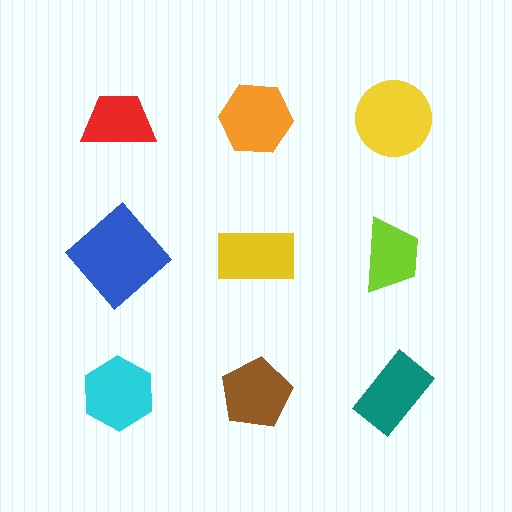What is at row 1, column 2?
An orange hexagon.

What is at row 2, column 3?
A lime trapezoid.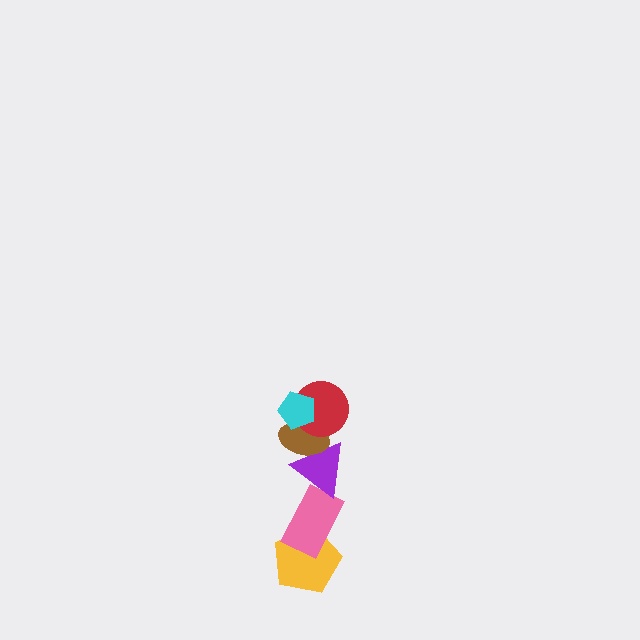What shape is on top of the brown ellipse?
The red circle is on top of the brown ellipse.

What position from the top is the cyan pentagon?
The cyan pentagon is 1st from the top.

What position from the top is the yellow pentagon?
The yellow pentagon is 6th from the top.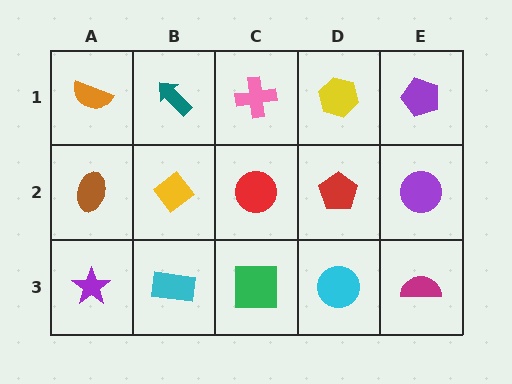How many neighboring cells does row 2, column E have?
3.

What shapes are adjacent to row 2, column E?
A purple pentagon (row 1, column E), a magenta semicircle (row 3, column E), a red pentagon (row 2, column D).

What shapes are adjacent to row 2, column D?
A yellow hexagon (row 1, column D), a cyan circle (row 3, column D), a red circle (row 2, column C), a purple circle (row 2, column E).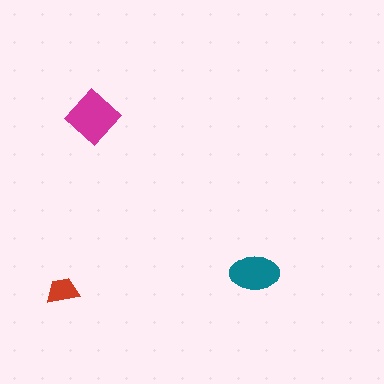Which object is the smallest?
The red trapezoid.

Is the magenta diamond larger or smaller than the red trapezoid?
Larger.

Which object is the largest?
The magenta diamond.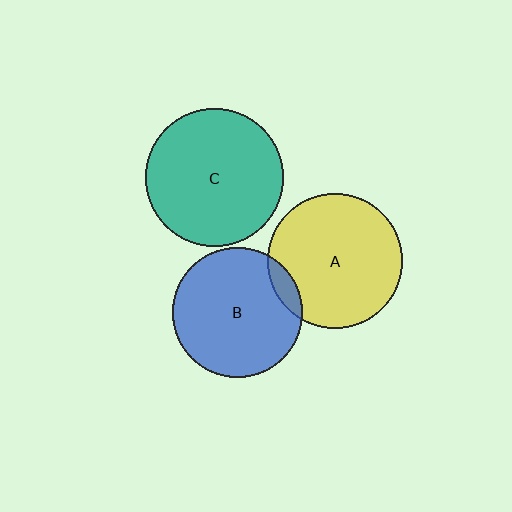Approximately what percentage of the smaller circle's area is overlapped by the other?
Approximately 10%.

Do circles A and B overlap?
Yes.